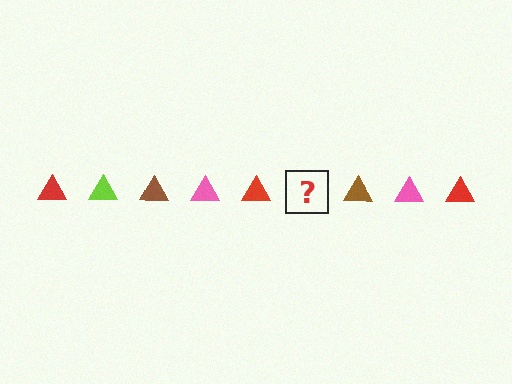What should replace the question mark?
The question mark should be replaced with a lime triangle.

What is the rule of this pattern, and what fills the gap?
The rule is that the pattern cycles through red, lime, brown, pink triangles. The gap should be filled with a lime triangle.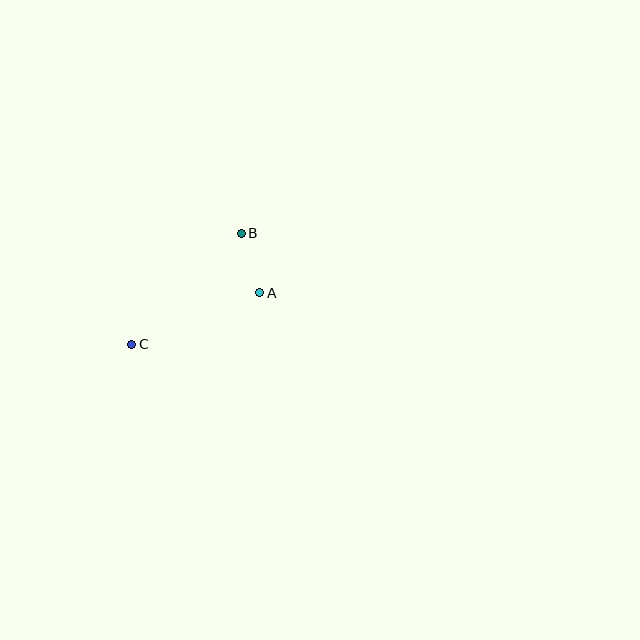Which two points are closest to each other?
Points A and B are closest to each other.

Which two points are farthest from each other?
Points B and C are farthest from each other.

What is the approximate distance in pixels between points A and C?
The distance between A and C is approximately 138 pixels.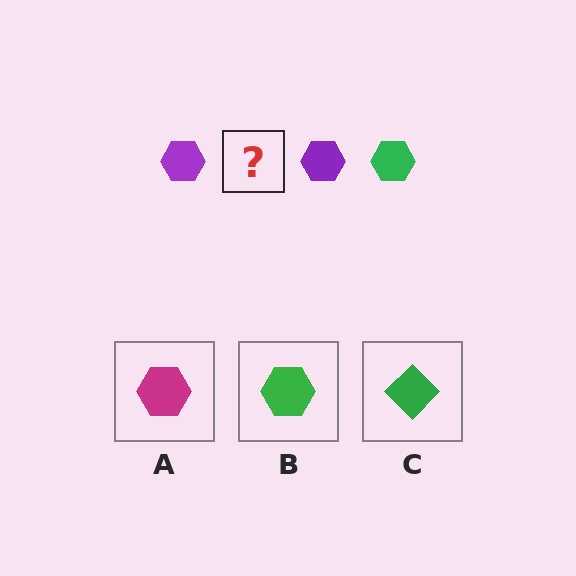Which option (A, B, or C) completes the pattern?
B.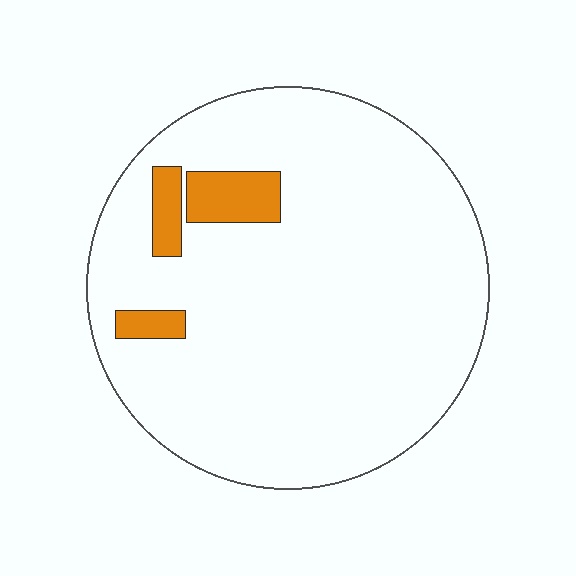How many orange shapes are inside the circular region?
3.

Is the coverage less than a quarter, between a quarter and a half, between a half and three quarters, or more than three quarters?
Less than a quarter.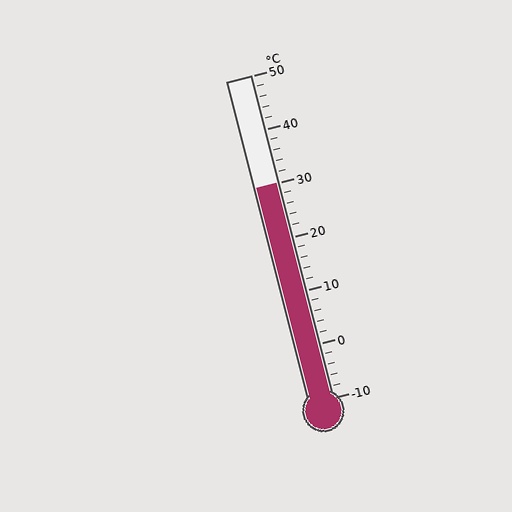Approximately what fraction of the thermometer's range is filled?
The thermometer is filled to approximately 65% of its range.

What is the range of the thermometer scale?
The thermometer scale ranges from -10°C to 50°C.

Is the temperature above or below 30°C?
The temperature is at 30°C.